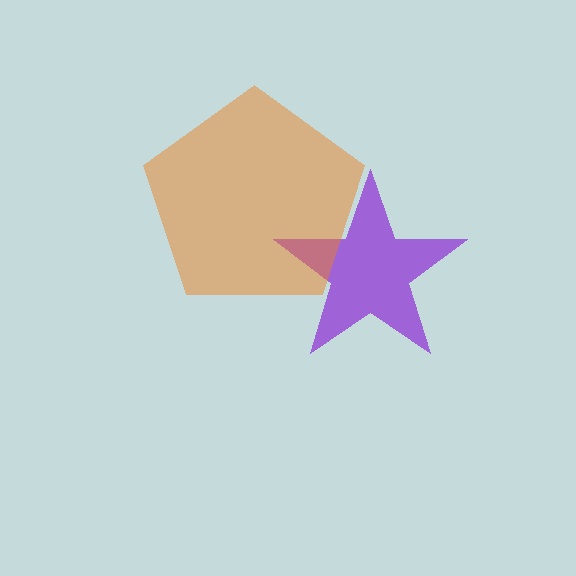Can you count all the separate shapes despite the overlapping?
Yes, there are 2 separate shapes.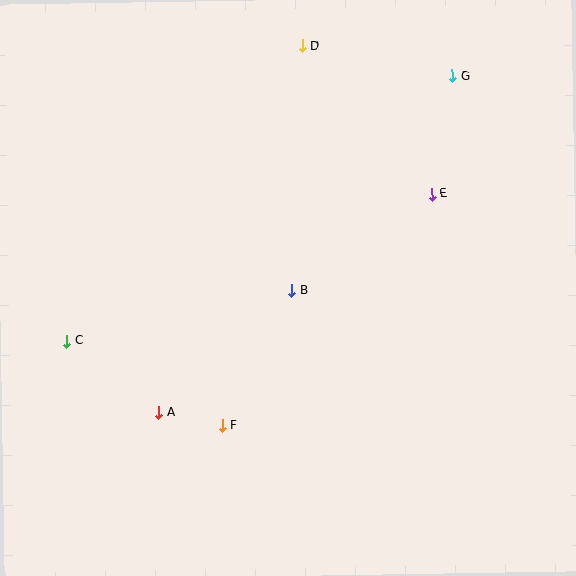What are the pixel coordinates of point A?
Point A is at (159, 412).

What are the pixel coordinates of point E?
Point E is at (432, 194).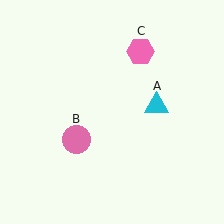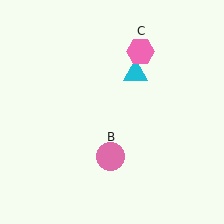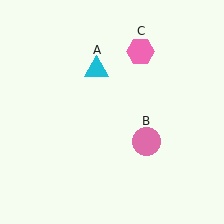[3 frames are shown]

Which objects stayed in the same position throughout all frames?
Pink hexagon (object C) remained stationary.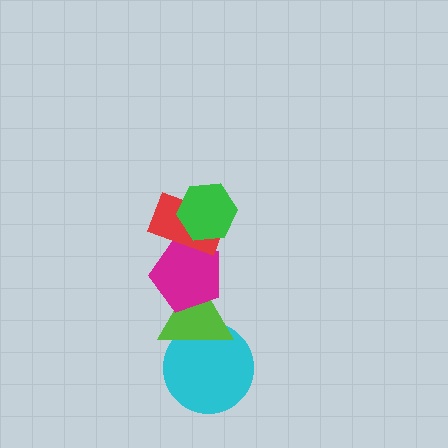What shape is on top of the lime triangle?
The magenta pentagon is on top of the lime triangle.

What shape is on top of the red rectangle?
The green hexagon is on top of the red rectangle.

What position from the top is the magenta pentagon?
The magenta pentagon is 3rd from the top.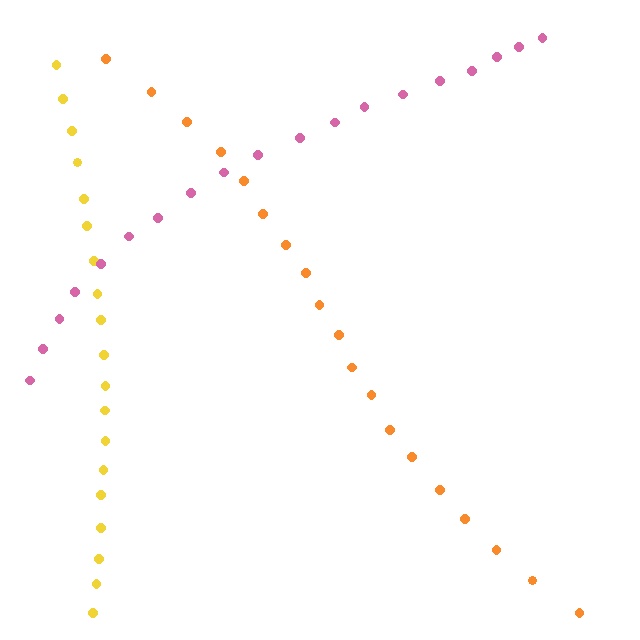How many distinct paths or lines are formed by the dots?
There are 3 distinct paths.